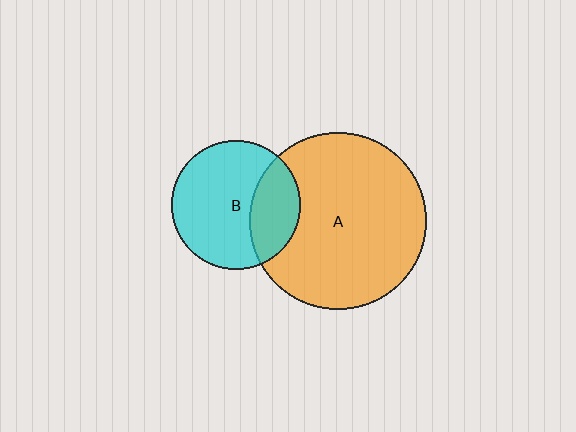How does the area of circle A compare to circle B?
Approximately 1.9 times.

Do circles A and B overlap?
Yes.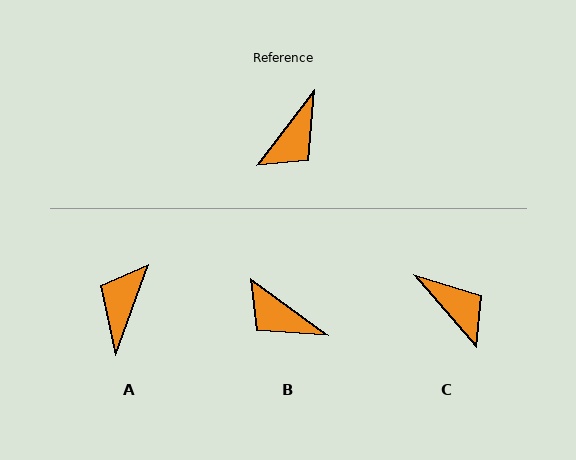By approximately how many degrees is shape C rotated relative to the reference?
Approximately 78 degrees counter-clockwise.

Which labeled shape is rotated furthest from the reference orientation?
A, about 162 degrees away.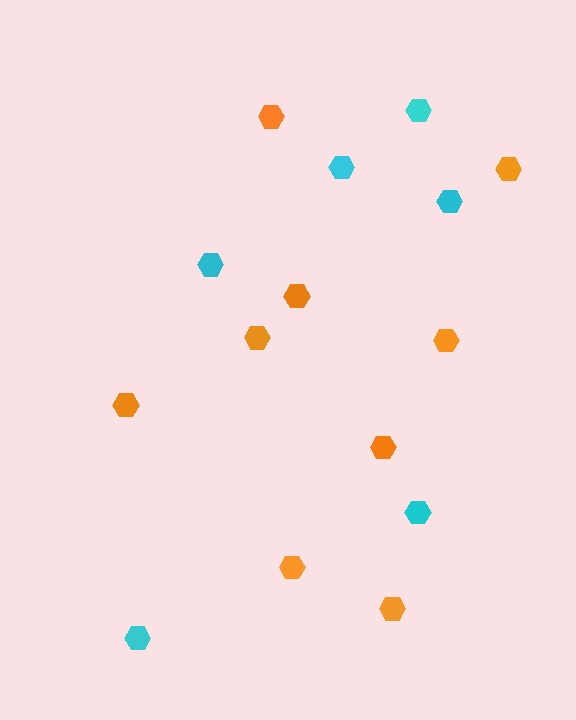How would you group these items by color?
There are 2 groups: one group of cyan hexagons (6) and one group of orange hexagons (9).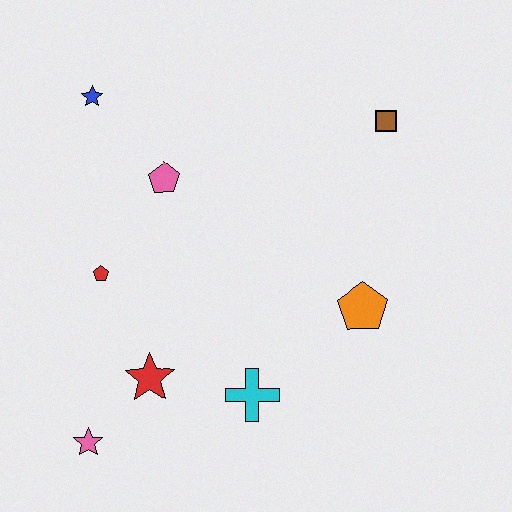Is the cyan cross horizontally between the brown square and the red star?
Yes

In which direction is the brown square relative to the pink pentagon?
The brown square is to the right of the pink pentagon.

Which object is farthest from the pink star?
The brown square is farthest from the pink star.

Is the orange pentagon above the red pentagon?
No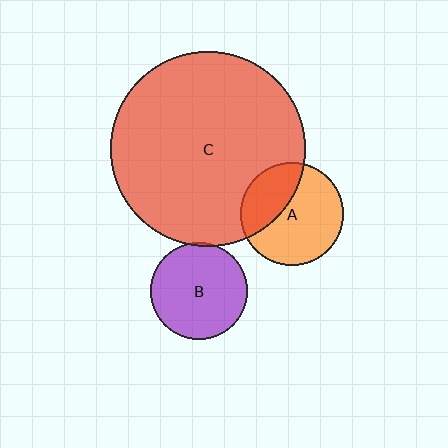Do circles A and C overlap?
Yes.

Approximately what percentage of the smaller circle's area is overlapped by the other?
Approximately 35%.